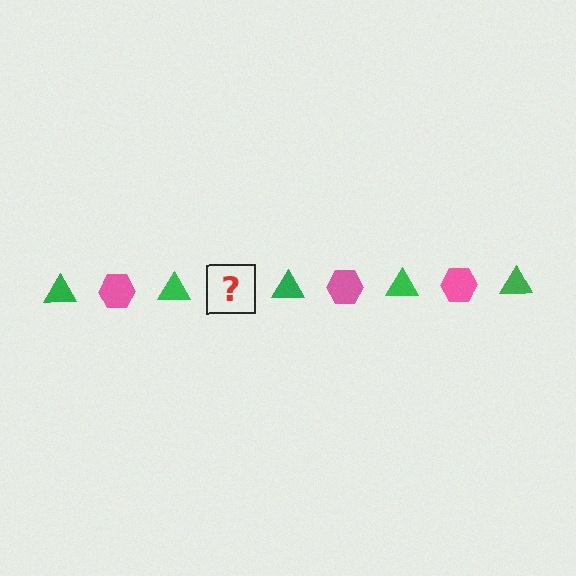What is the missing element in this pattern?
The missing element is a pink hexagon.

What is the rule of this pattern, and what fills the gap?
The rule is that the pattern alternates between green triangle and pink hexagon. The gap should be filled with a pink hexagon.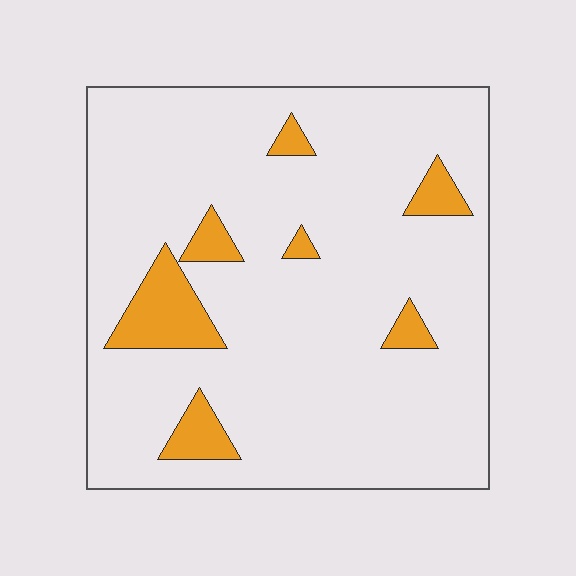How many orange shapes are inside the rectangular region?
7.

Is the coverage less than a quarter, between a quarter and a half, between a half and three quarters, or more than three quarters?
Less than a quarter.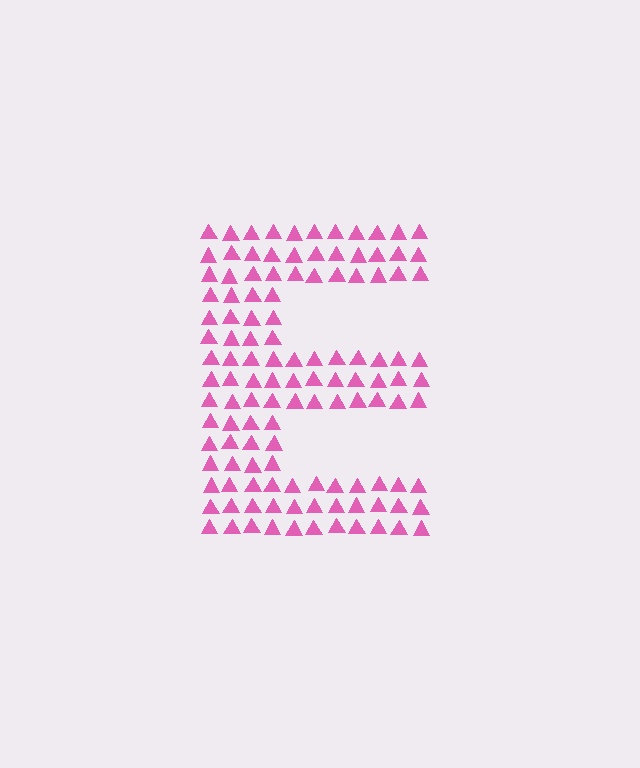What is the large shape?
The large shape is the letter E.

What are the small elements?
The small elements are triangles.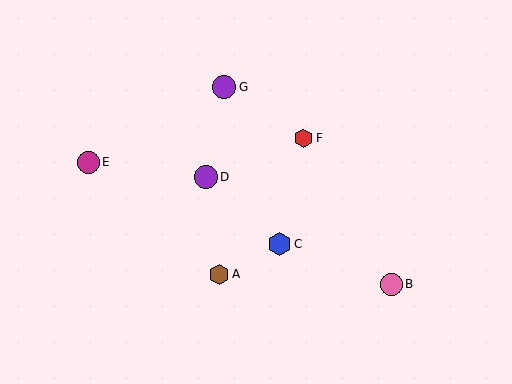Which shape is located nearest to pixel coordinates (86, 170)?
The magenta circle (labeled E) at (88, 162) is nearest to that location.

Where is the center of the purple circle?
The center of the purple circle is at (224, 87).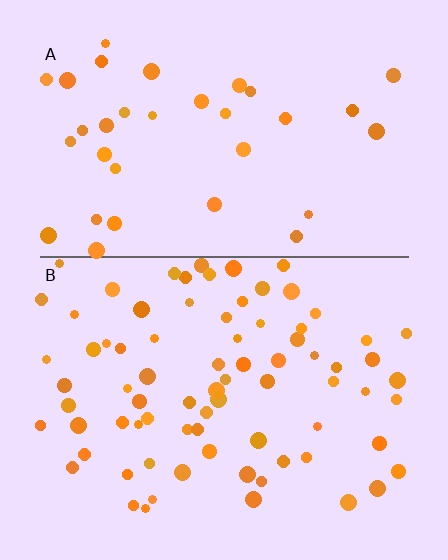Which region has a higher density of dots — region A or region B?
B (the bottom).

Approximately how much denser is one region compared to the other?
Approximately 2.3× — region B over region A.